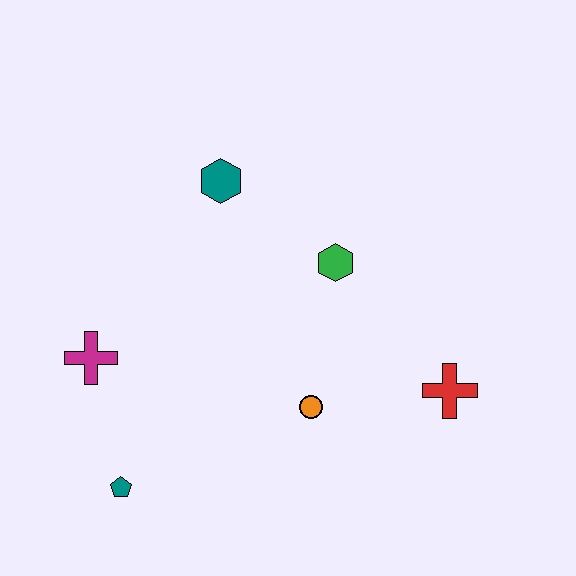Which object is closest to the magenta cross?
The teal pentagon is closest to the magenta cross.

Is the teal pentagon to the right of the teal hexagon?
No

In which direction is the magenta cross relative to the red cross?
The magenta cross is to the left of the red cross.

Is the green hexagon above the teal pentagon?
Yes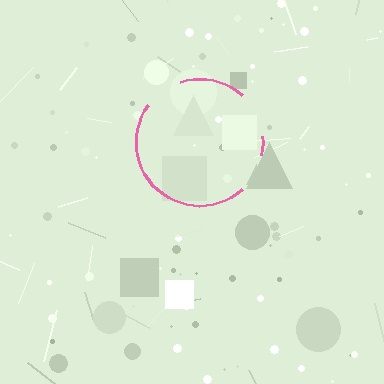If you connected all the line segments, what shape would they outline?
They would outline a circle.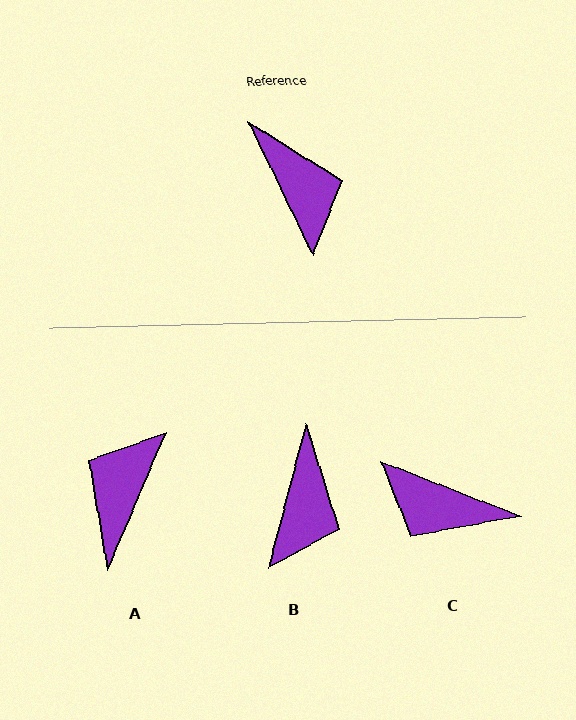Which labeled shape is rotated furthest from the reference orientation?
C, about 137 degrees away.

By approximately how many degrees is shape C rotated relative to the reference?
Approximately 137 degrees clockwise.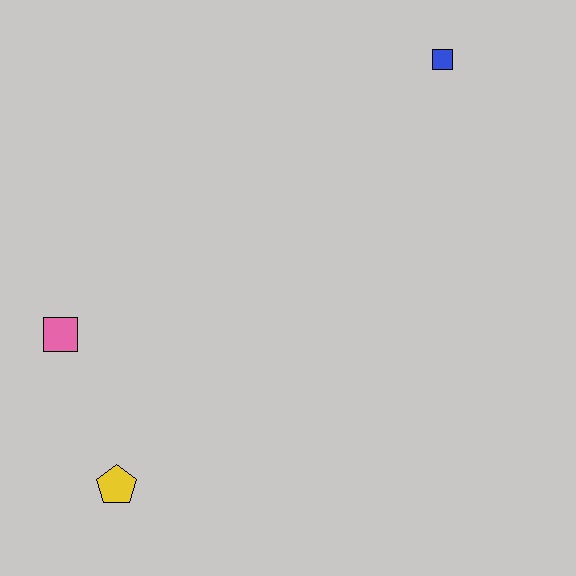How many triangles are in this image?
There are no triangles.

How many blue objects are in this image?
There is 1 blue object.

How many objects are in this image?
There are 3 objects.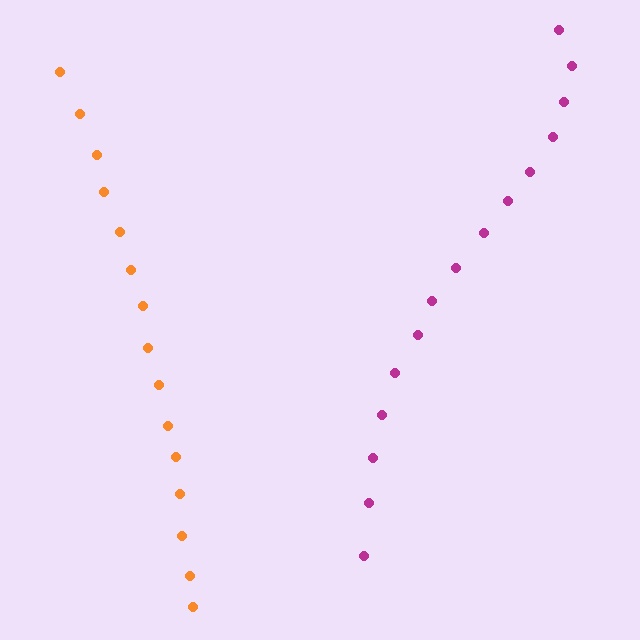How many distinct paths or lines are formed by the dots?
There are 2 distinct paths.